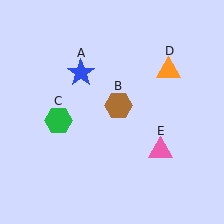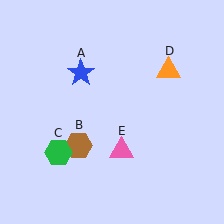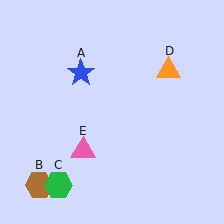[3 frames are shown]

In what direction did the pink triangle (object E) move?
The pink triangle (object E) moved left.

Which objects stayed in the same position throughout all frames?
Blue star (object A) and orange triangle (object D) remained stationary.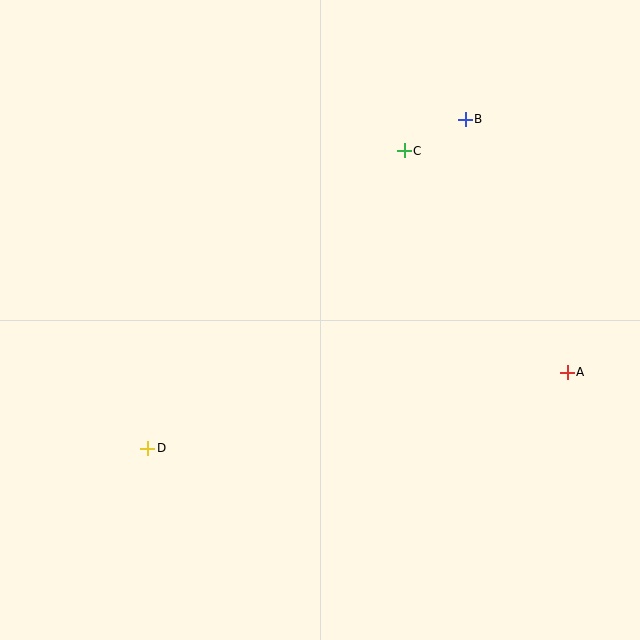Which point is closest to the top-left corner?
Point C is closest to the top-left corner.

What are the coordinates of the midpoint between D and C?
The midpoint between D and C is at (276, 300).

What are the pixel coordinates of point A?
Point A is at (567, 372).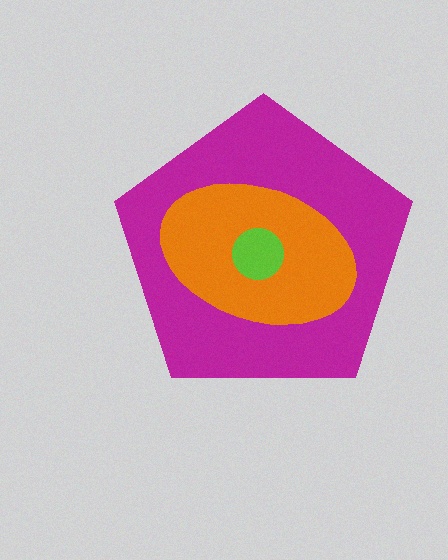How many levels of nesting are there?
3.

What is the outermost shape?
The magenta pentagon.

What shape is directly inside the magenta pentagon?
The orange ellipse.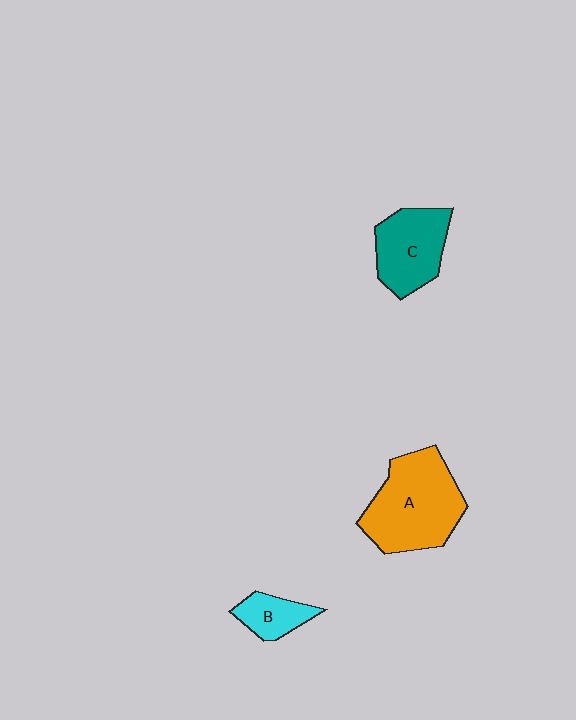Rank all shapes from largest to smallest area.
From largest to smallest: A (orange), C (teal), B (cyan).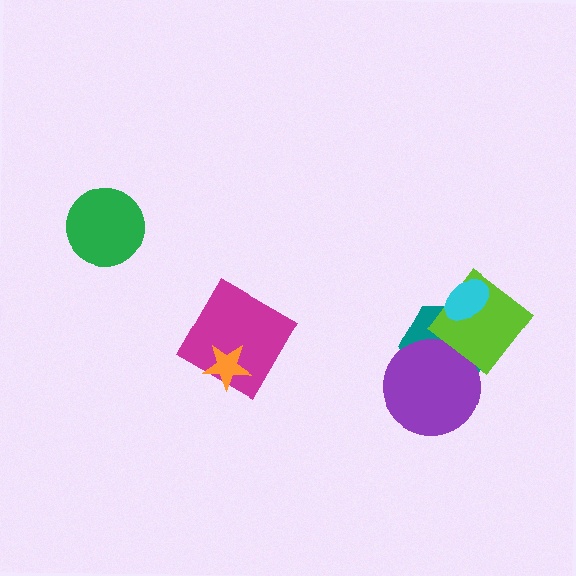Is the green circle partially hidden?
No, no other shape covers it.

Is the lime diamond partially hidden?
Yes, it is partially covered by another shape.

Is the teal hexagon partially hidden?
Yes, it is partially covered by another shape.